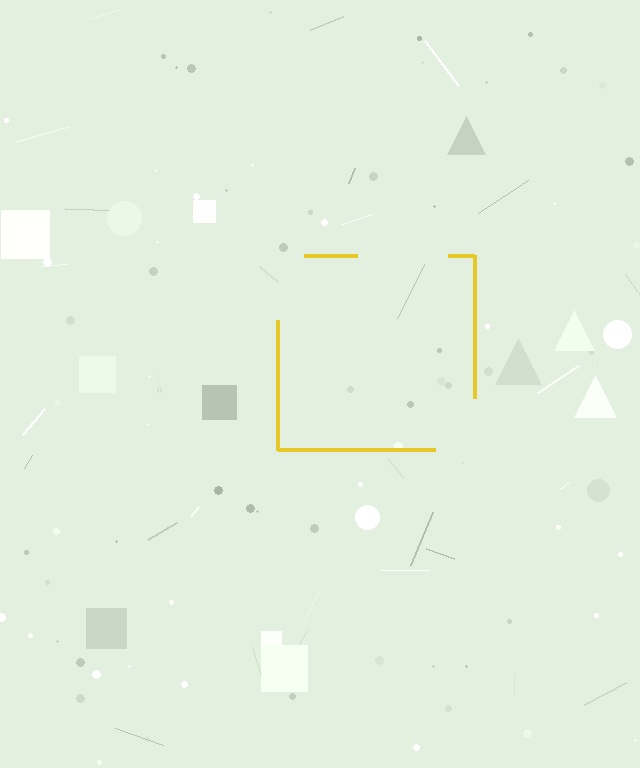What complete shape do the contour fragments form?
The contour fragments form a square.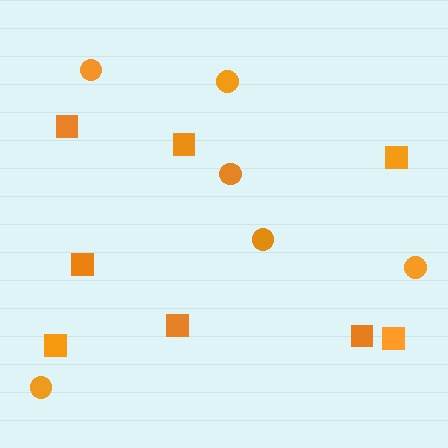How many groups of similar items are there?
There are 2 groups: one group of circles (6) and one group of squares (8).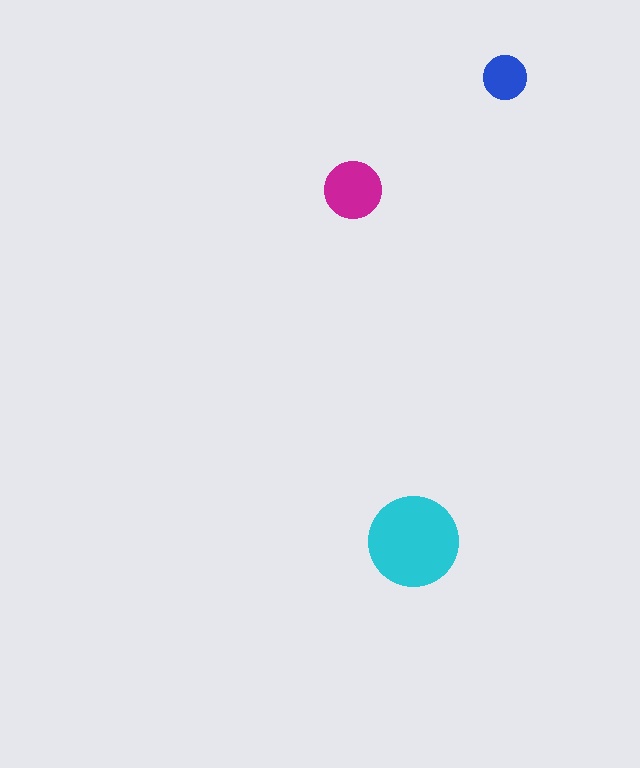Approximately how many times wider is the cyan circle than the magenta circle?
About 1.5 times wider.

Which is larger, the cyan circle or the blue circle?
The cyan one.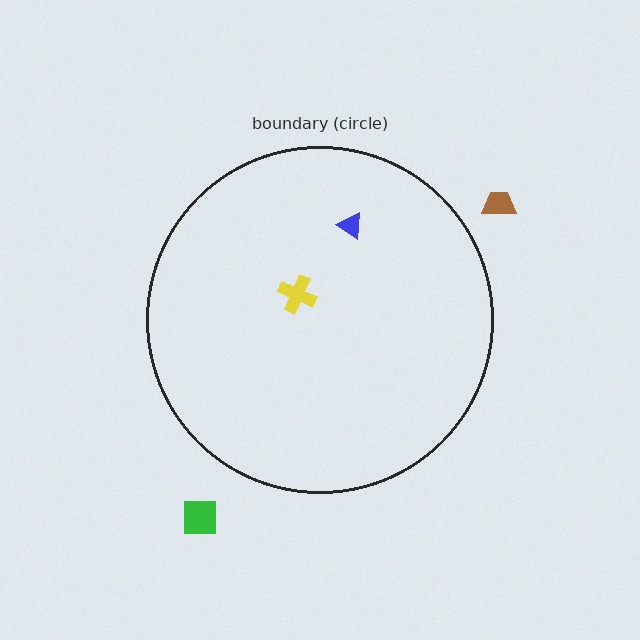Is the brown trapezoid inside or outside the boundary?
Outside.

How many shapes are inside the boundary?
2 inside, 2 outside.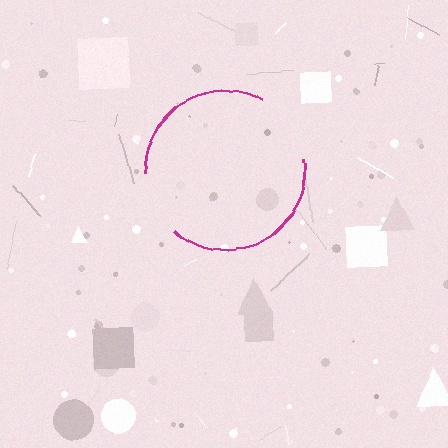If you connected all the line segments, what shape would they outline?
They would outline a circle.